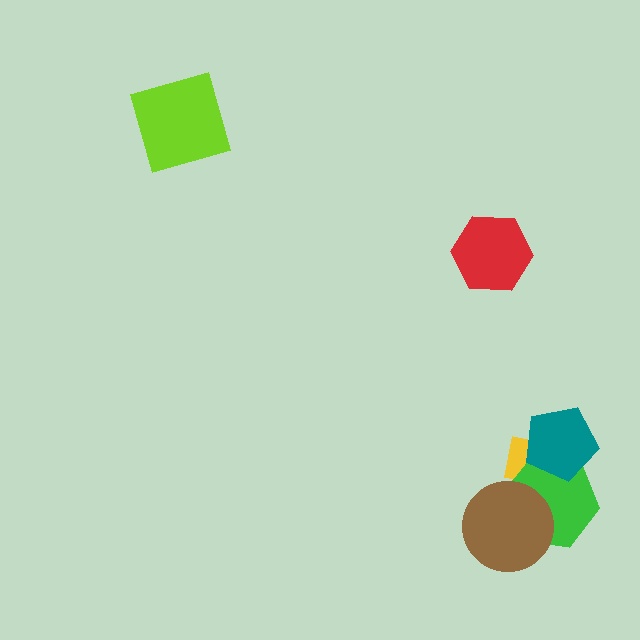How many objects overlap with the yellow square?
2 objects overlap with the yellow square.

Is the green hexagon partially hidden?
Yes, it is partially covered by another shape.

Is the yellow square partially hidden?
Yes, it is partially covered by another shape.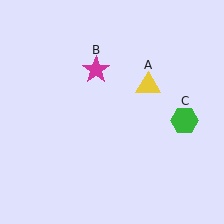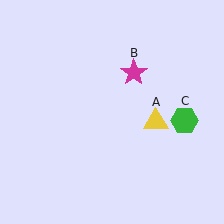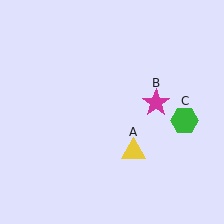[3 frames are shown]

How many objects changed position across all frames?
2 objects changed position: yellow triangle (object A), magenta star (object B).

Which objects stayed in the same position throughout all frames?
Green hexagon (object C) remained stationary.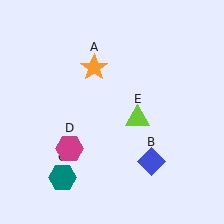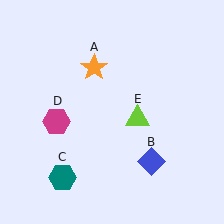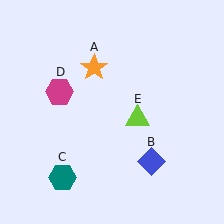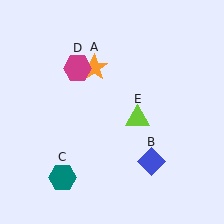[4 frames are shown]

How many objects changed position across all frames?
1 object changed position: magenta hexagon (object D).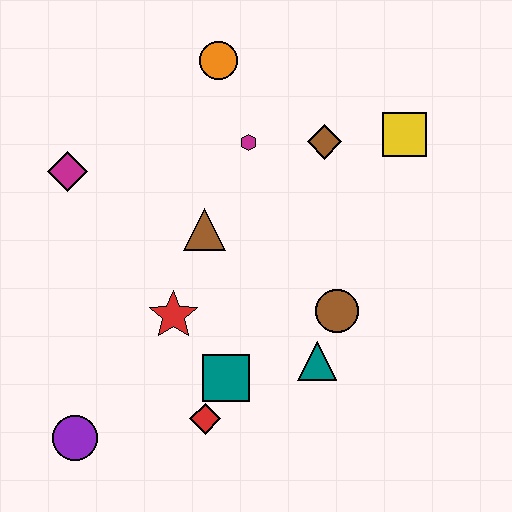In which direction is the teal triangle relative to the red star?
The teal triangle is to the right of the red star.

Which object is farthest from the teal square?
The orange circle is farthest from the teal square.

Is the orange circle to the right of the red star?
Yes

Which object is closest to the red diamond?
The teal square is closest to the red diamond.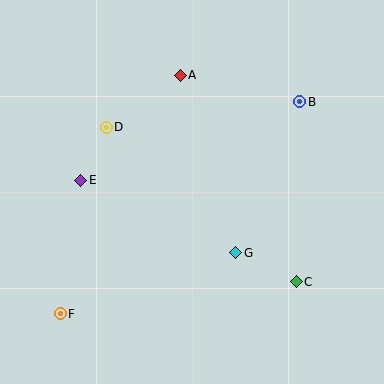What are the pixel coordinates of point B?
Point B is at (300, 102).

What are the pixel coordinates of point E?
Point E is at (81, 180).